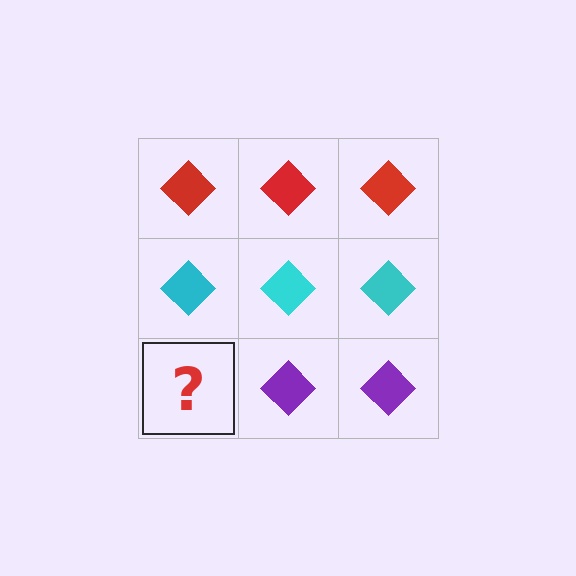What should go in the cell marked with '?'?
The missing cell should contain a purple diamond.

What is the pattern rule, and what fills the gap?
The rule is that each row has a consistent color. The gap should be filled with a purple diamond.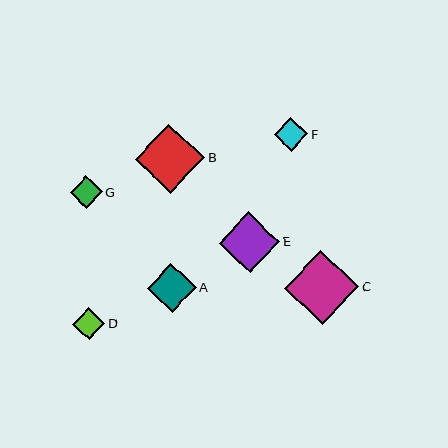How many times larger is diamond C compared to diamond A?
Diamond C is approximately 1.5 times the size of diamond A.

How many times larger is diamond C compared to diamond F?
Diamond C is approximately 2.2 times the size of diamond F.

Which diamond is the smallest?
Diamond D is the smallest with a size of approximately 32 pixels.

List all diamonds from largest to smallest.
From largest to smallest: C, B, E, A, F, G, D.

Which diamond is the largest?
Diamond C is the largest with a size of approximately 74 pixels.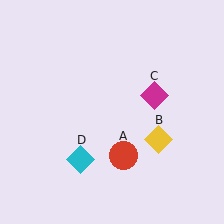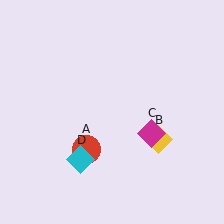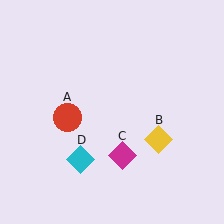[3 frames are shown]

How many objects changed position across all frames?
2 objects changed position: red circle (object A), magenta diamond (object C).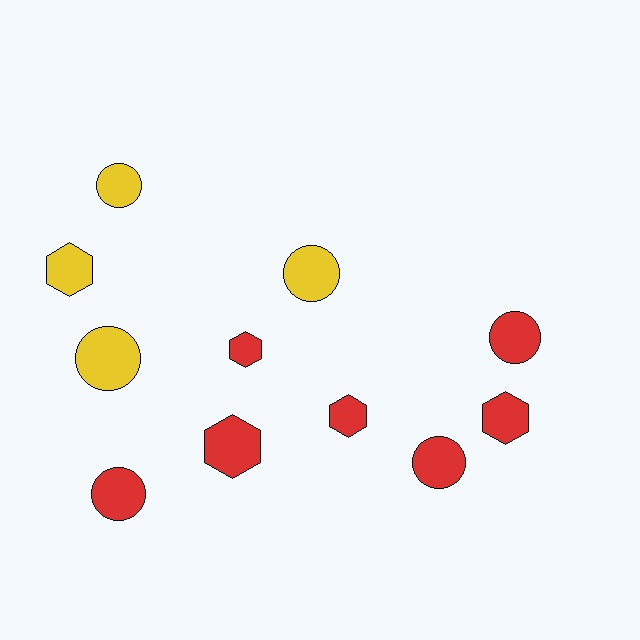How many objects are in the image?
There are 11 objects.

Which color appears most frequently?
Red, with 7 objects.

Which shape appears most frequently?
Circle, with 6 objects.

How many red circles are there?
There are 3 red circles.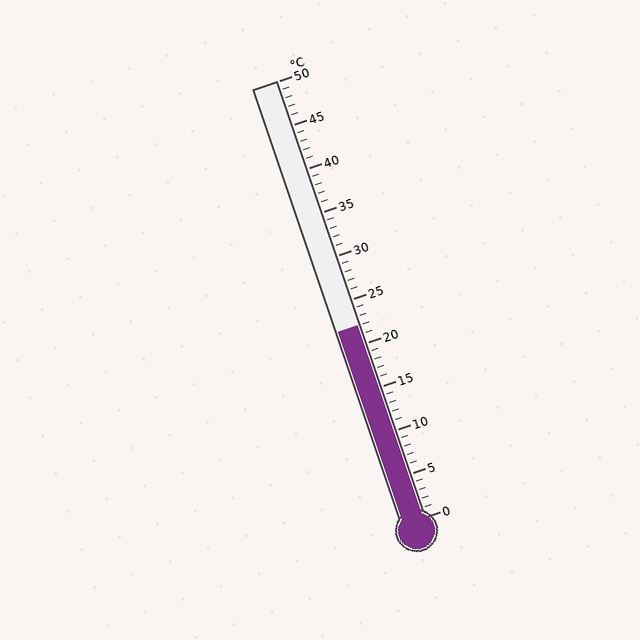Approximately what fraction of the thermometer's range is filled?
The thermometer is filled to approximately 45% of its range.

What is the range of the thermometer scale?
The thermometer scale ranges from 0°C to 50°C.